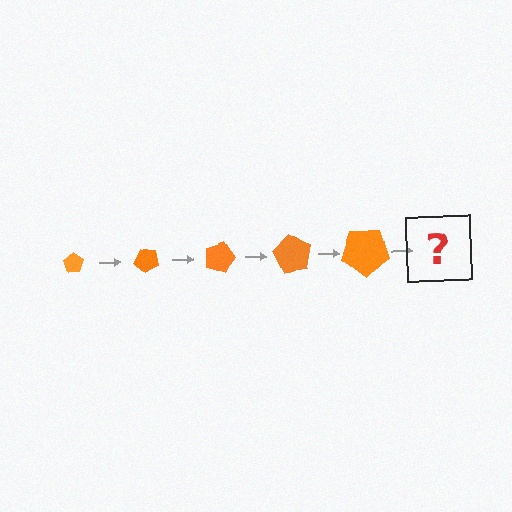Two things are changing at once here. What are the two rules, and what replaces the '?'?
The two rules are that the pentagon grows larger each step and it rotates 45 degrees each step. The '?' should be a pentagon, larger than the previous one and rotated 225 degrees from the start.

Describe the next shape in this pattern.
It should be a pentagon, larger than the previous one and rotated 225 degrees from the start.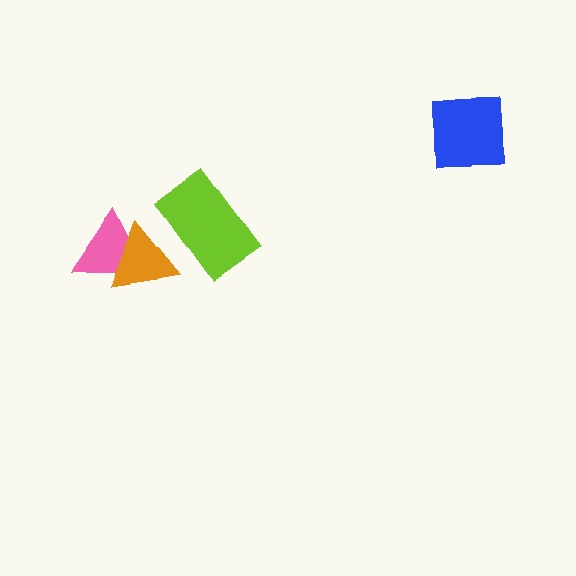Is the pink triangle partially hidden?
Yes, it is partially covered by another shape.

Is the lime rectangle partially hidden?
No, no other shape covers it.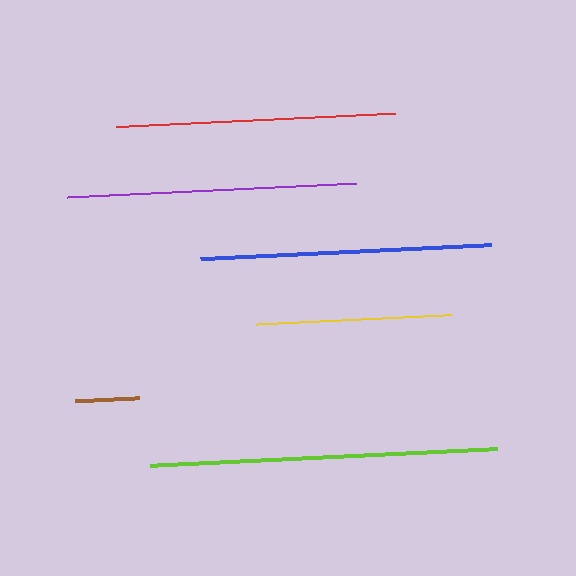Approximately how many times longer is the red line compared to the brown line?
The red line is approximately 4.3 times the length of the brown line.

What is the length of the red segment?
The red segment is approximately 279 pixels long.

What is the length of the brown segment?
The brown segment is approximately 64 pixels long.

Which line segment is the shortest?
The brown line is the shortest at approximately 64 pixels.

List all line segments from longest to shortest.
From longest to shortest: lime, blue, purple, red, yellow, brown.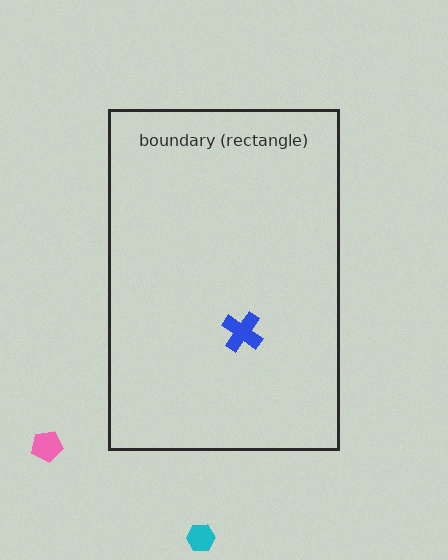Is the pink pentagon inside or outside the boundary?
Outside.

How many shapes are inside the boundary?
1 inside, 2 outside.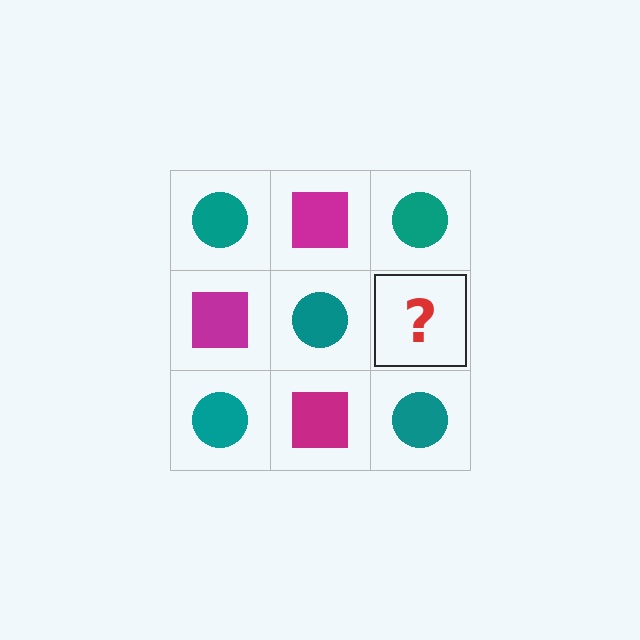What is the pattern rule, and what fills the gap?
The rule is that it alternates teal circle and magenta square in a checkerboard pattern. The gap should be filled with a magenta square.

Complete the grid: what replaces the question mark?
The question mark should be replaced with a magenta square.